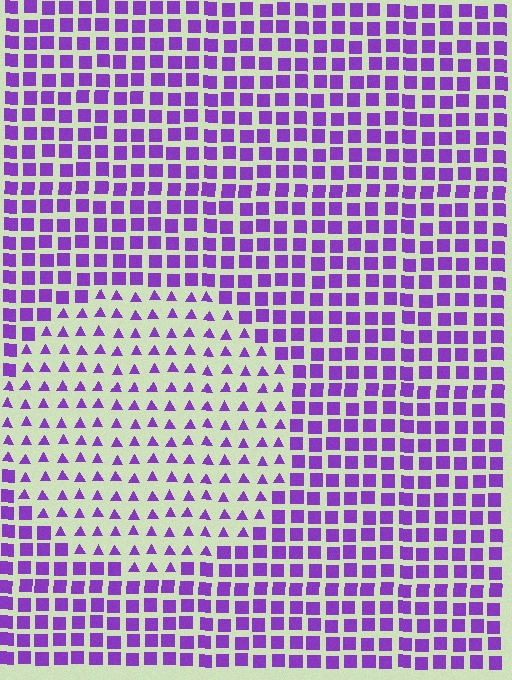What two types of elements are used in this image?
The image uses triangles inside the circle region and squares outside it.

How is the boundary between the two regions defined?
The boundary is defined by a change in element shape: triangles inside vs. squares outside. All elements share the same color and spacing.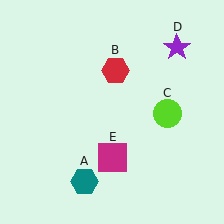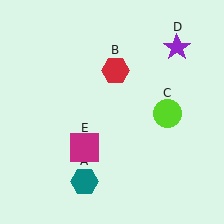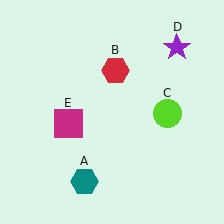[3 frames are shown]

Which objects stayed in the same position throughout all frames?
Teal hexagon (object A) and red hexagon (object B) and lime circle (object C) and purple star (object D) remained stationary.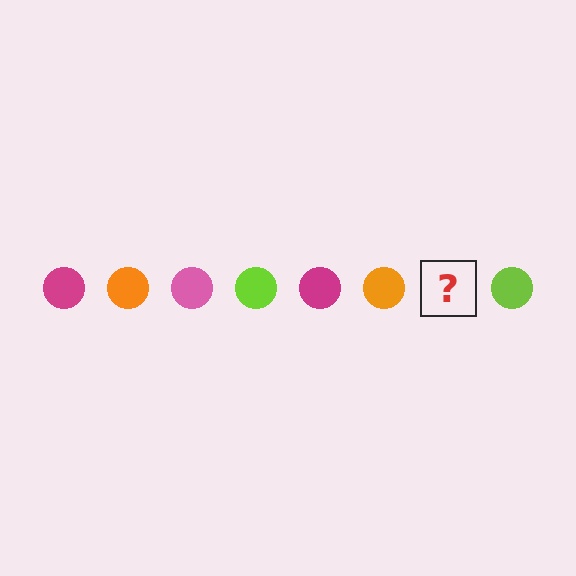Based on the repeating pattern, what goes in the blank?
The blank should be a pink circle.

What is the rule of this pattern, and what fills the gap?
The rule is that the pattern cycles through magenta, orange, pink, lime circles. The gap should be filled with a pink circle.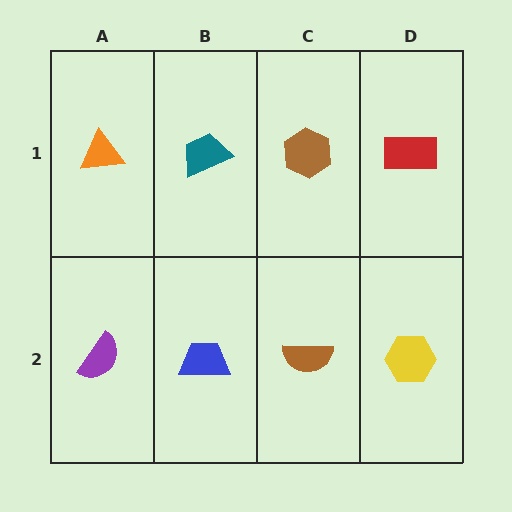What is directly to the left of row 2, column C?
A blue trapezoid.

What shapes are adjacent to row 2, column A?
An orange triangle (row 1, column A), a blue trapezoid (row 2, column B).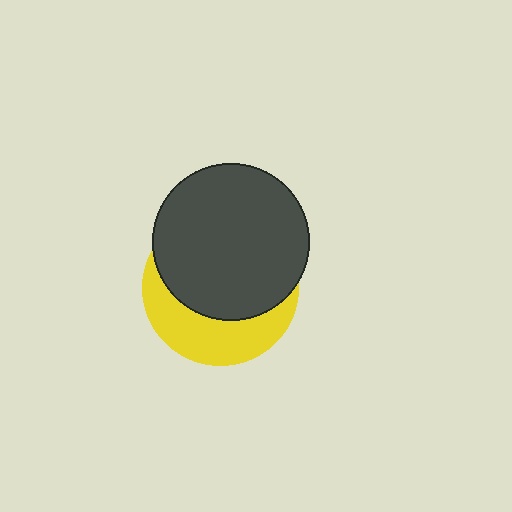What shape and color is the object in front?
The object in front is a dark gray circle.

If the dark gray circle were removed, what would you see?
You would see the complete yellow circle.